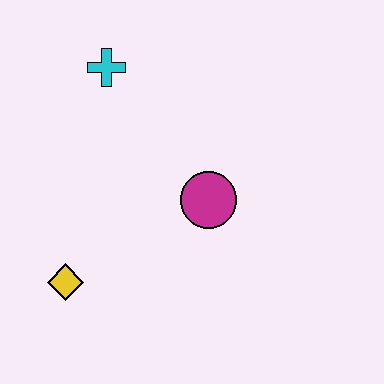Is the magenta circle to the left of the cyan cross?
No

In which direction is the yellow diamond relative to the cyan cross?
The yellow diamond is below the cyan cross.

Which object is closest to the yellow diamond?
The magenta circle is closest to the yellow diamond.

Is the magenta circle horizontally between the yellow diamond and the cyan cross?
No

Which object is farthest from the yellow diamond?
The cyan cross is farthest from the yellow diamond.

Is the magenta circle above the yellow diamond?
Yes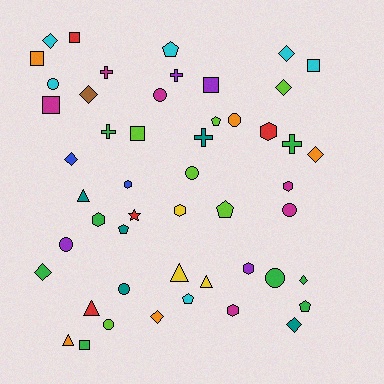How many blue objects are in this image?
There are 2 blue objects.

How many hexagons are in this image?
There are 7 hexagons.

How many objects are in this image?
There are 50 objects.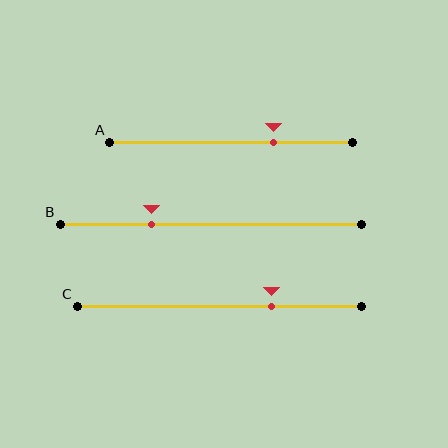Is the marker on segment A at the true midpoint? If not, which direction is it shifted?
No, the marker on segment A is shifted to the right by about 17% of the segment length.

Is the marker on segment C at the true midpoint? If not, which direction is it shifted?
No, the marker on segment C is shifted to the right by about 19% of the segment length.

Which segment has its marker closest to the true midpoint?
Segment A has its marker closest to the true midpoint.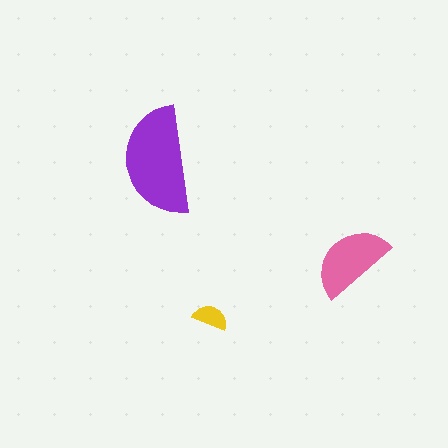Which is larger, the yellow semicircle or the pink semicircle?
The pink one.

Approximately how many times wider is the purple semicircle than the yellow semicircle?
About 3 times wider.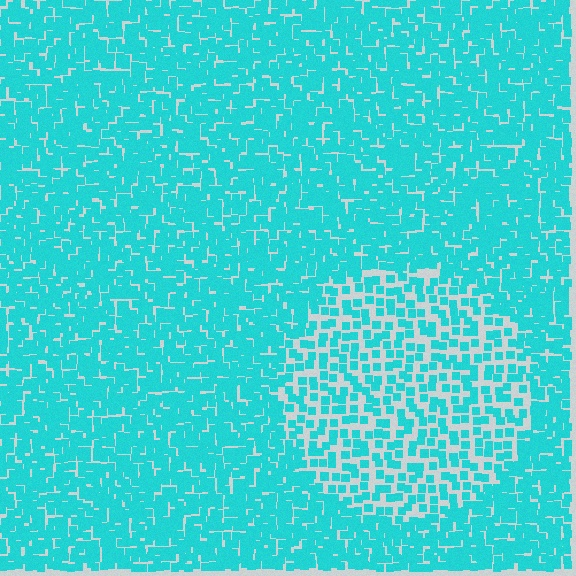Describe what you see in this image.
The image contains small cyan elements arranged at two different densities. A circle-shaped region is visible where the elements are less densely packed than the surrounding area.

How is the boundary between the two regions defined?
The boundary is defined by a change in element density (approximately 2.0x ratio). All elements are the same color, size, and shape.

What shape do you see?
I see a circle.